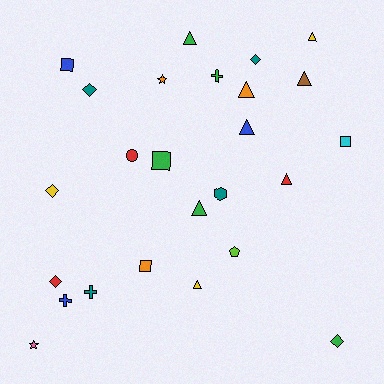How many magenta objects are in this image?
There are no magenta objects.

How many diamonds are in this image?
There are 5 diamonds.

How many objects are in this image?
There are 25 objects.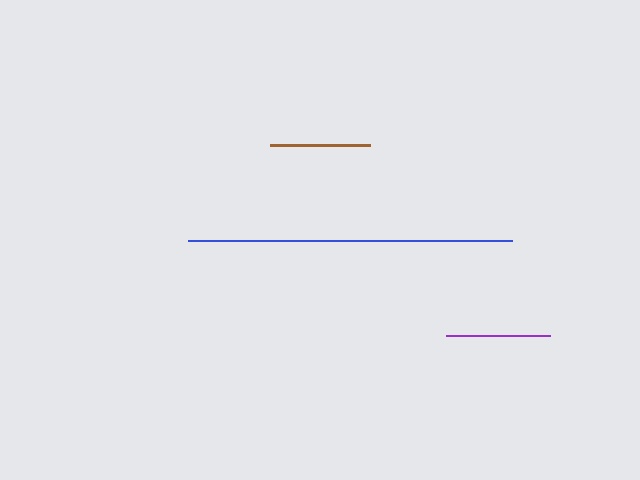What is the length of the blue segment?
The blue segment is approximately 324 pixels long.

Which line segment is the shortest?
The brown line is the shortest at approximately 100 pixels.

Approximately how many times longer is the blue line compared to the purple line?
The blue line is approximately 3.1 times the length of the purple line.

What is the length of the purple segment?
The purple segment is approximately 104 pixels long.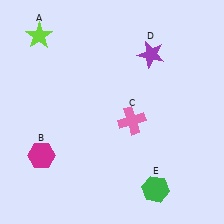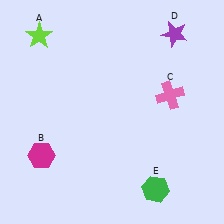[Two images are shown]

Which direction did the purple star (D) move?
The purple star (D) moved right.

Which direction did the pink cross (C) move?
The pink cross (C) moved right.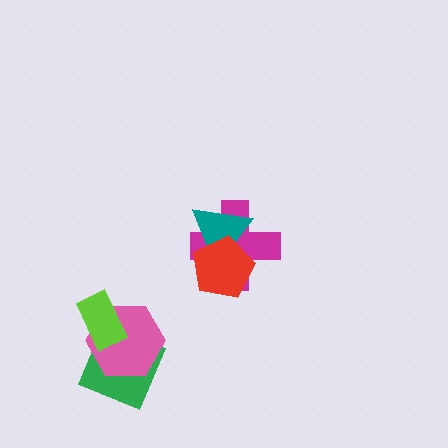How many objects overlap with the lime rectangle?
2 objects overlap with the lime rectangle.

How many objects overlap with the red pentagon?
2 objects overlap with the red pentagon.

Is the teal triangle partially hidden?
Yes, it is partially covered by another shape.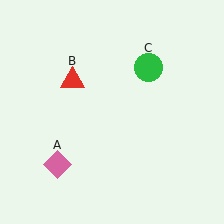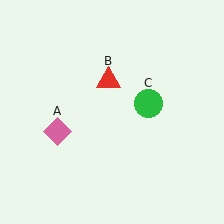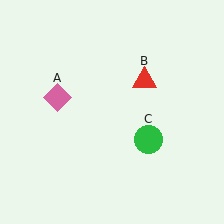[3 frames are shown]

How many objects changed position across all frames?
3 objects changed position: pink diamond (object A), red triangle (object B), green circle (object C).